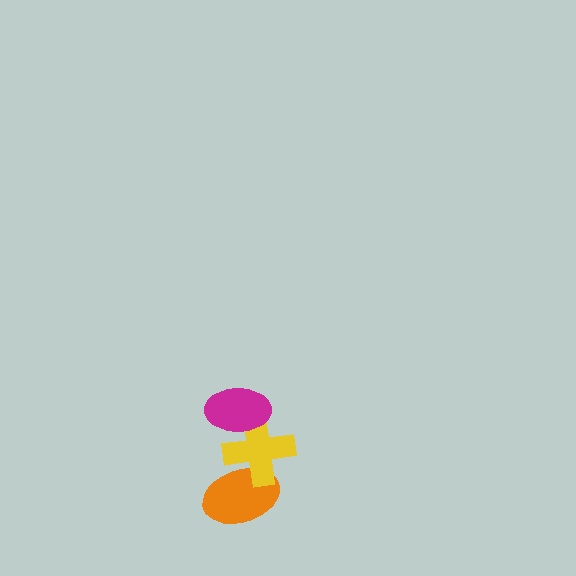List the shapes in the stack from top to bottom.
From top to bottom: the magenta ellipse, the yellow cross, the orange ellipse.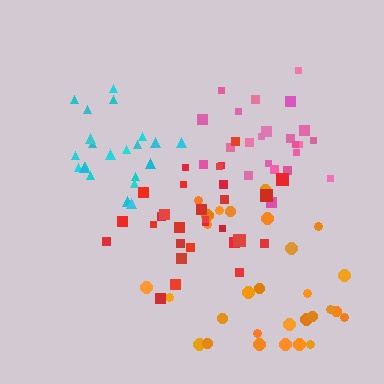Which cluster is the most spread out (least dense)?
Orange.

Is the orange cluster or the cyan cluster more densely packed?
Cyan.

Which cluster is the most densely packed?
Cyan.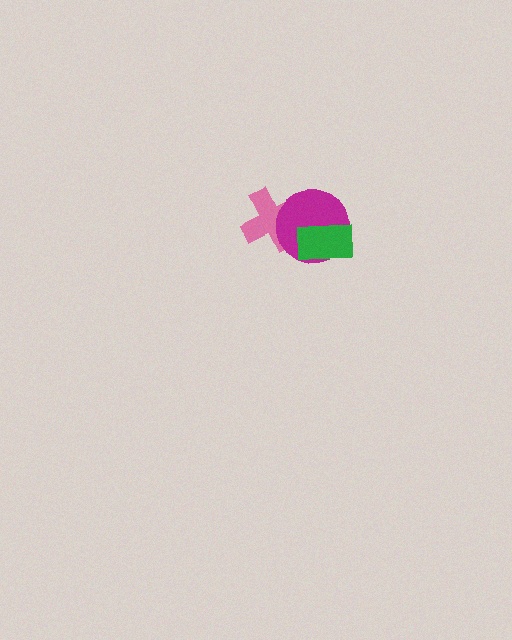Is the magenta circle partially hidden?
Yes, it is partially covered by another shape.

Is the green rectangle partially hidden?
No, no other shape covers it.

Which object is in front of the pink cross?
The magenta circle is in front of the pink cross.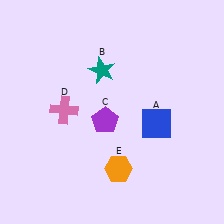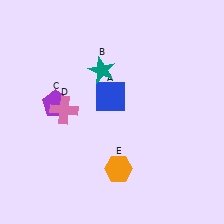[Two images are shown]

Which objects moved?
The objects that moved are: the blue square (A), the purple pentagon (C).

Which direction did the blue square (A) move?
The blue square (A) moved left.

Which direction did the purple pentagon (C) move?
The purple pentagon (C) moved left.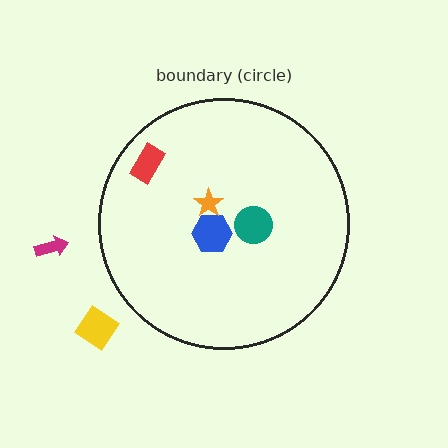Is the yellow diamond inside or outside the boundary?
Outside.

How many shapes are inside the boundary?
4 inside, 2 outside.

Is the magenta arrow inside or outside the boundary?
Outside.